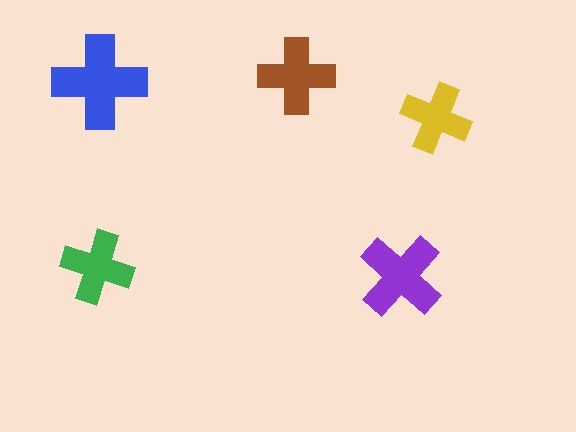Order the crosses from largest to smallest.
the blue one, the purple one, the brown one, the green one, the yellow one.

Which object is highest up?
The brown cross is topmost.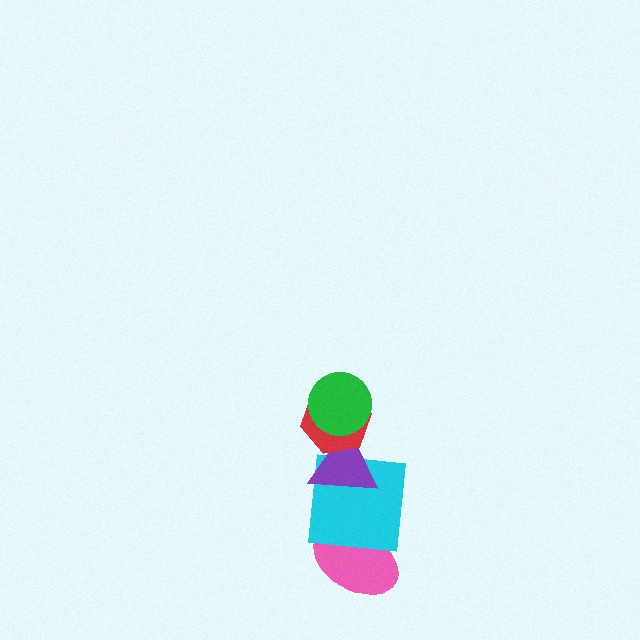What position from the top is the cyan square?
The cyan square is 4th from the top.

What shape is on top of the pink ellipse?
The cyan square is on top of the pink ellipse.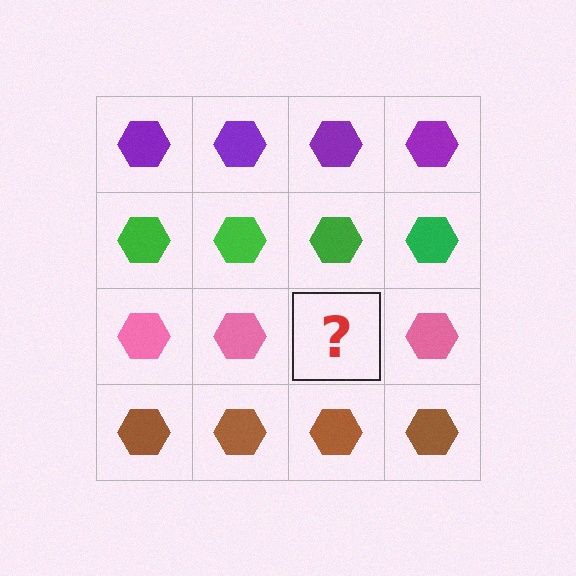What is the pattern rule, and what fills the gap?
The rule is that each row has a consistent color. The gap should be filled with a pink hexagon.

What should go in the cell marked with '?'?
The missing cell should contain a pink hexagon.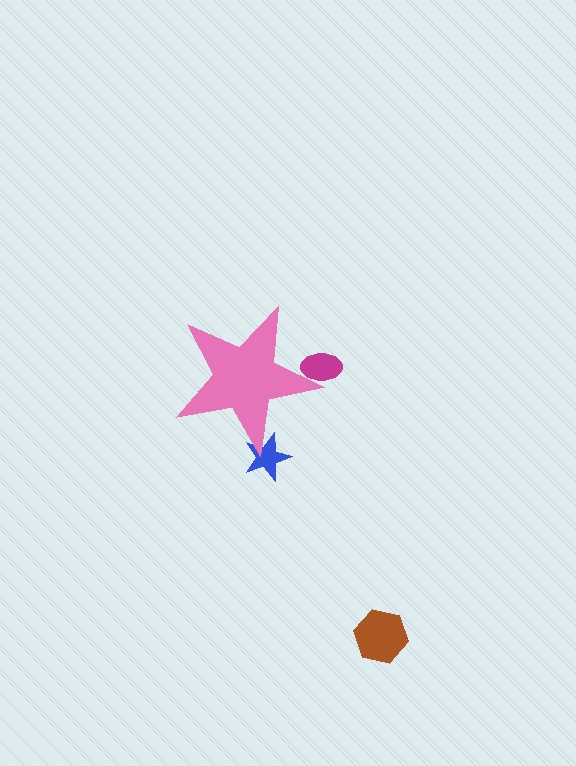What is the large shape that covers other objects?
A pink star.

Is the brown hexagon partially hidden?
No, the brown hexagon is fully visible.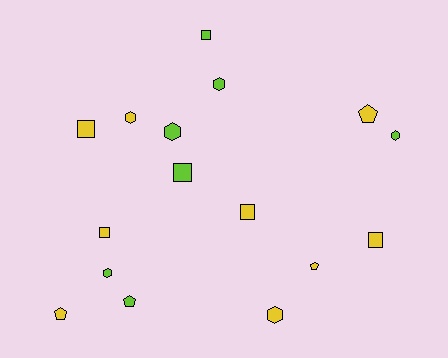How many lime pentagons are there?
There is 1 lime pentagon.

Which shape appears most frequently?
Square, with 6 objects.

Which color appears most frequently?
Yellow, with 9 objects.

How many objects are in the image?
There are 16 objects.